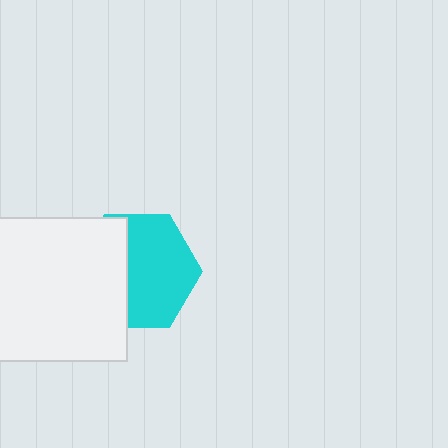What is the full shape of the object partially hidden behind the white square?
The partially hidden object is a cyan hexagon.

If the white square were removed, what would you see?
You would see the complete cyan hexagon.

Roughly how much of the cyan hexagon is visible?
About half of it is visible (roughly 61%).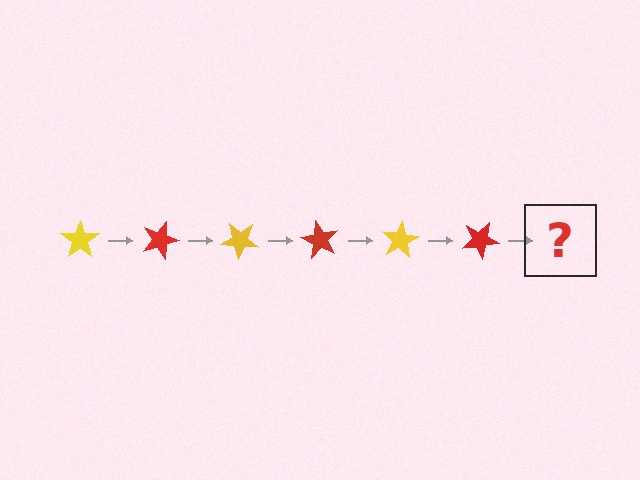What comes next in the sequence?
The next element should be a yellow star, rotated 120 degrees from the start.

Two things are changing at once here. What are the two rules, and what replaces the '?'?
The two rules are that it rotates 20 degrees each step and the color cycles through yellow and red. The '?' should be a yellow star, rotated 120 degrees from the start.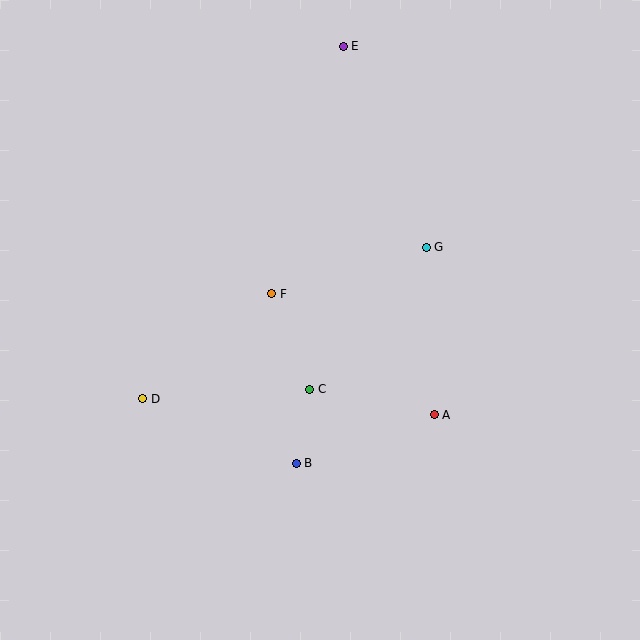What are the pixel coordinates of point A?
Point A is at (434, 415).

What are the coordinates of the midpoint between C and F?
The midpoint between C and F is at (291, 342).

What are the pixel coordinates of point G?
Point G is at (426, 247).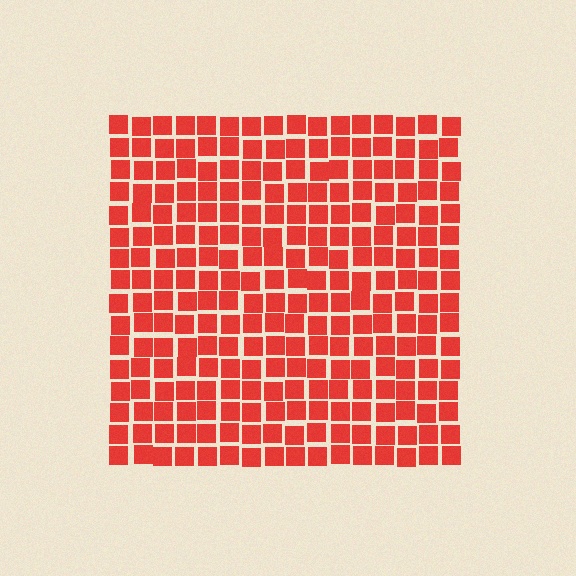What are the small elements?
The small elements are squares.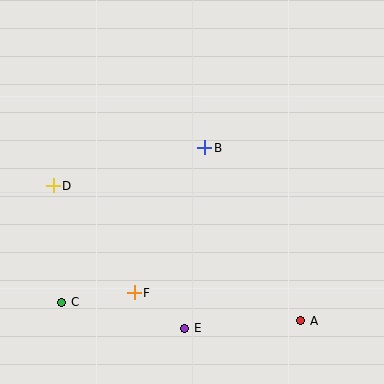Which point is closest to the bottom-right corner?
Point A is closest to the bottom-right corner.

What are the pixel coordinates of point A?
Point A is at (301, 321).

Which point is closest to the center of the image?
Point B at (205, 148) is closest to the center.